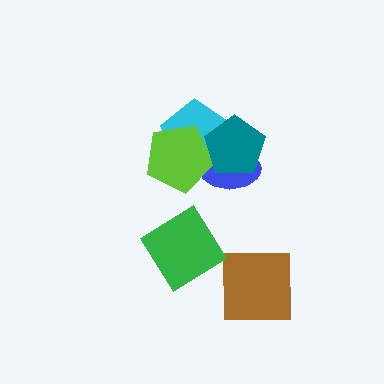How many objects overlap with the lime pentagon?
3 objects overlap with the lime pentagon.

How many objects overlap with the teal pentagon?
3 objects overlap with the teal pentagon.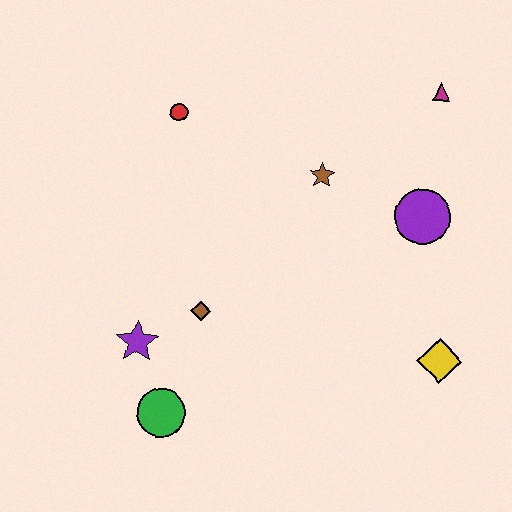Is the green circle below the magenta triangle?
Yes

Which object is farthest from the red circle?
The yellow diamond is farthest from the red circle.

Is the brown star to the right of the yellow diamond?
No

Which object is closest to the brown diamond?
The purple star is closest to the brown diamond.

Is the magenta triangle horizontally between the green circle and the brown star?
No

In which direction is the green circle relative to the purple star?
The green circle is below the purple star.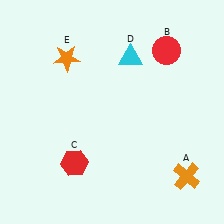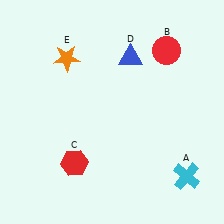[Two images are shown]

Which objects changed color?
A changed from orange to cyan. D changed from cyan to blue.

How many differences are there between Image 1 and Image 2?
There are 2 differences between the two images.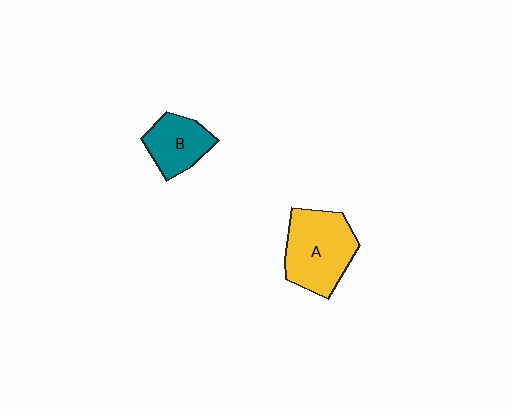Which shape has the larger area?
Shape A (yellow).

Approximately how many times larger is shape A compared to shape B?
Approximately 1.6 times.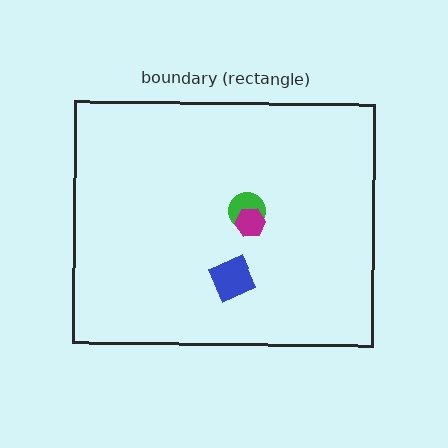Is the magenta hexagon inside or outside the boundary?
Inside.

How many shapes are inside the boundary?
3 inside, 0 outside.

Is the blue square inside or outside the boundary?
Inside.